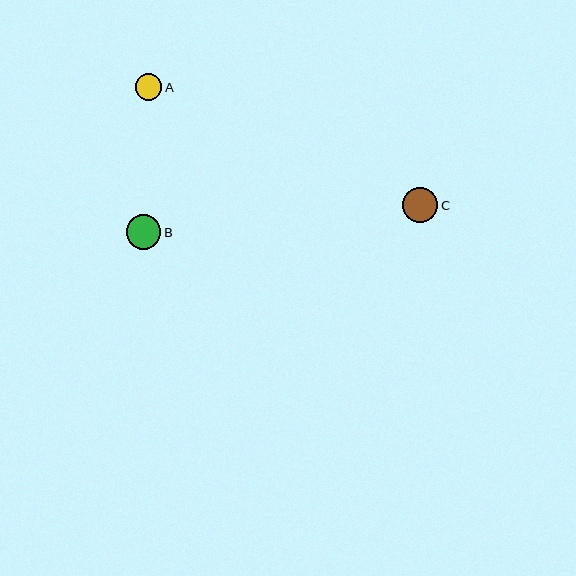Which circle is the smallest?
Circle A is the smallest with a size of approximately 27 pixels.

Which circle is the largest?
Circle C is the largest with a size of approximately 35 pixels.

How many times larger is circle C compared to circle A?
Circle C is approximately 1.3 times the size of circle A.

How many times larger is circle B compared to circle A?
Circle B is approximately 1.3 times the size of circle A.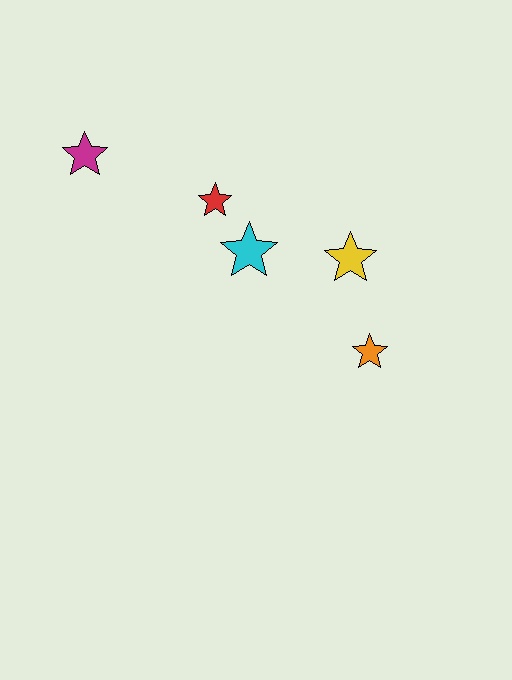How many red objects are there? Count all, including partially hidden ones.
There is 1 red object.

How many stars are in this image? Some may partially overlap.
There are 5 stars.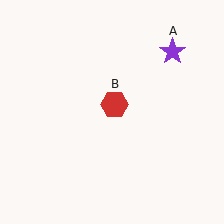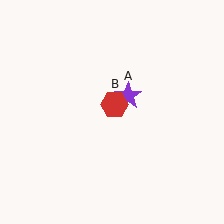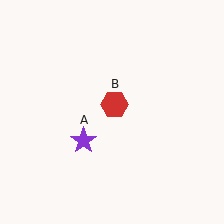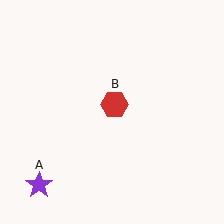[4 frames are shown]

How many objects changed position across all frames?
1 object changed position: purple star (object A).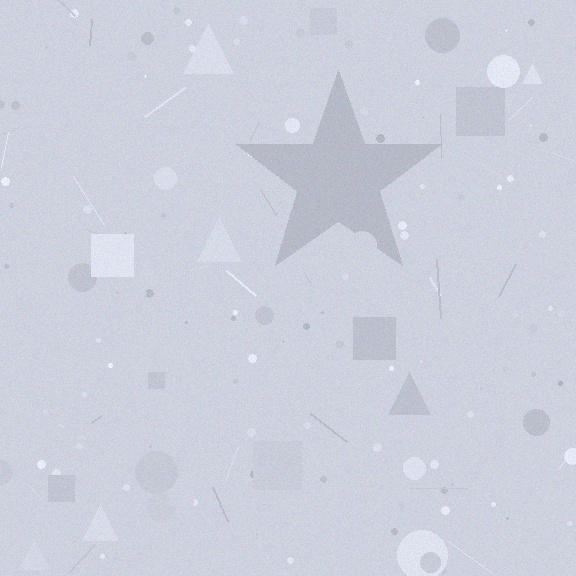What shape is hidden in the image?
A star is hidden in the image.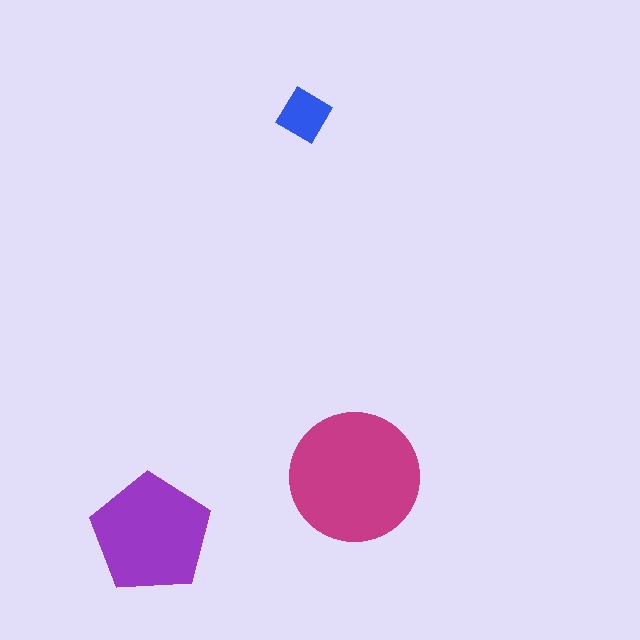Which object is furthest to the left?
The purple pentagon is leftmost.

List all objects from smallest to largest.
The blue diamond, the purple pentagon, the magenta circle.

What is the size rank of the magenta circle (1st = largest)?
1st.